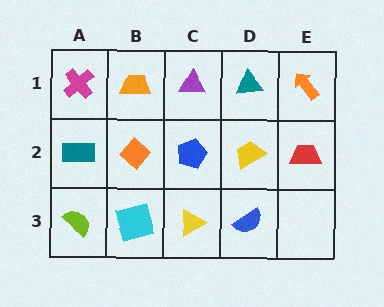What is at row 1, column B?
An orange trapezoid.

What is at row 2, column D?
A yellow trapezoid.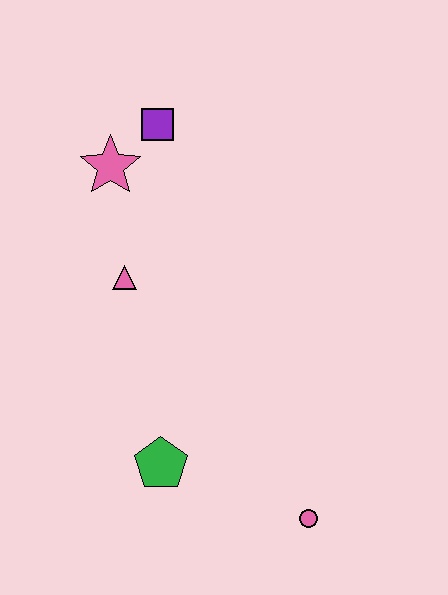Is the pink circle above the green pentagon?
No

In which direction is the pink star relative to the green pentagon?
The pink star is above the green pentagon.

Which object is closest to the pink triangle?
The pink star is closest to the pink triangle.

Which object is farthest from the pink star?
The pink circle is farthest from the pink star.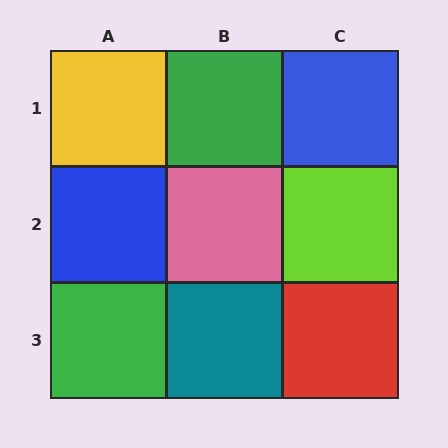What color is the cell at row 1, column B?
Green.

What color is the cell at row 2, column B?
Pink.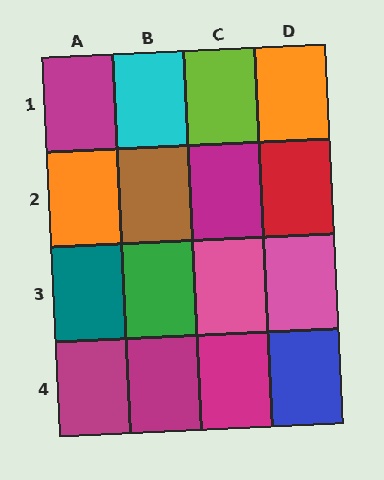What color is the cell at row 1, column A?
Magenta.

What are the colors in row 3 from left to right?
Teal, green, pink, pink.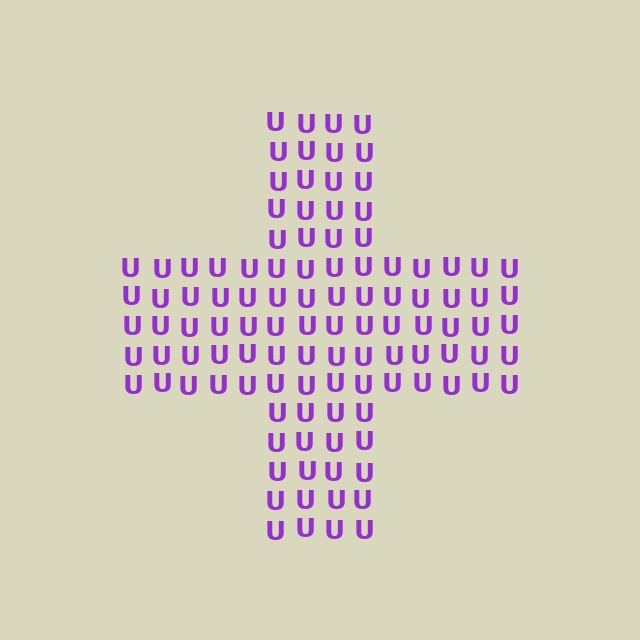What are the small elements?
The small elements are letter U's.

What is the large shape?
The large shape is a cross.